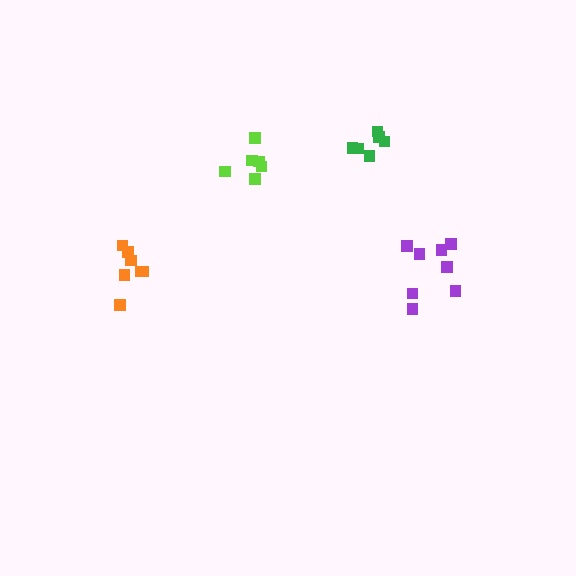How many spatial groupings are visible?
There are 4 spatial groupings.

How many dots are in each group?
Group 1: 8 dots, Group 2: 6 dots, Group 3: 7 dots, Group 4: 6 dots (27 total).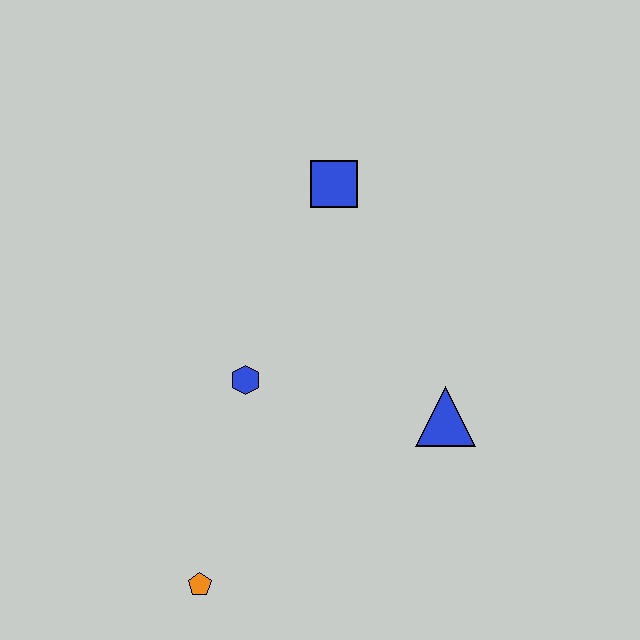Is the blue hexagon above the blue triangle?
Yes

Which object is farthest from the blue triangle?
The orange pentagon is farthest from the blue triangle.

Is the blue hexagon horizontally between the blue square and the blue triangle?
No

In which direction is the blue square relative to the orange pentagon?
The blue square is above the orange pentagon.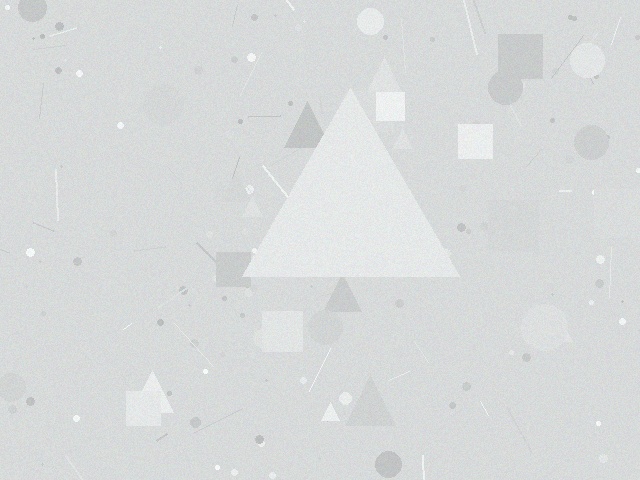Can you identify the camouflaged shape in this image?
The camouflaged shape is a triangle.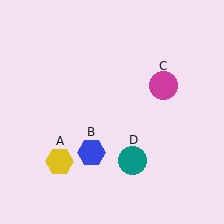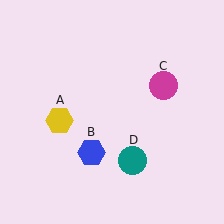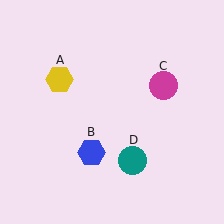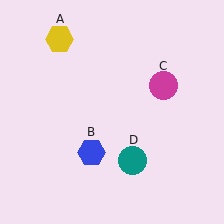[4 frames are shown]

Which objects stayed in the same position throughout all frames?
Blue hexagon (object B) and magenta circle (object C) and teal circle (object D) remained stationary.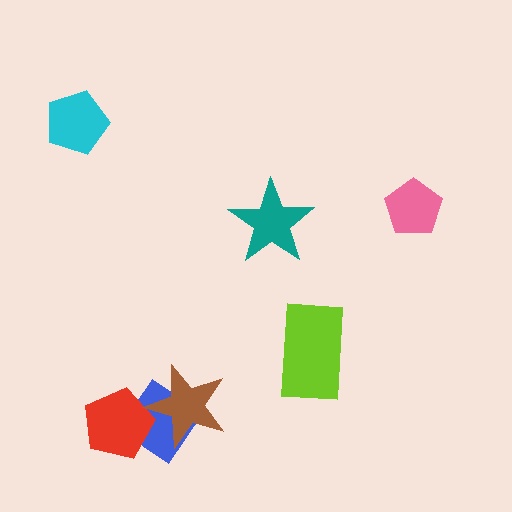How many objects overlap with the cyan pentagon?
0 objects overlap with the cyan pentagon.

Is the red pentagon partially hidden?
Yes, it is partially covered by another shape.